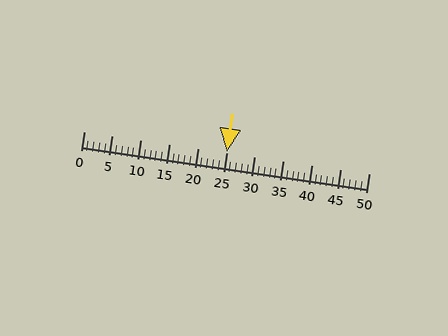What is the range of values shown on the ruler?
The ruler shows values from 0 to 50.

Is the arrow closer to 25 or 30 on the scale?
The arrow is closer to 25.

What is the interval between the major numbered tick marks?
The major tick marks are spaced 5 units apart.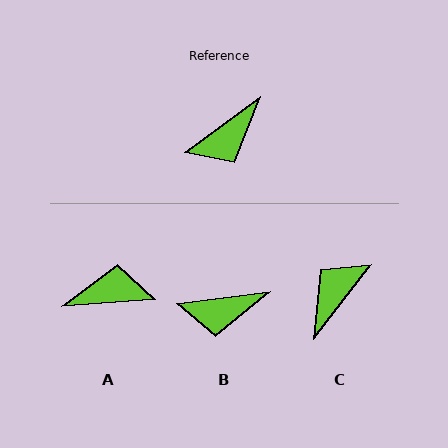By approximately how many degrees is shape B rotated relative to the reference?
Approximately 29 degrees clockwise.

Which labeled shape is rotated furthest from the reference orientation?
C, about 164 degrees away.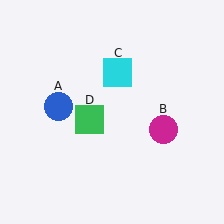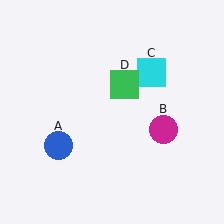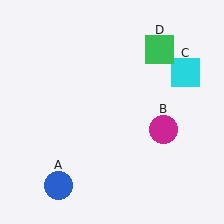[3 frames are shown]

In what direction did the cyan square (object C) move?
The cyan square (object C) moved right.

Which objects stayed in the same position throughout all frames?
Magenta circle (object B) remained stationary.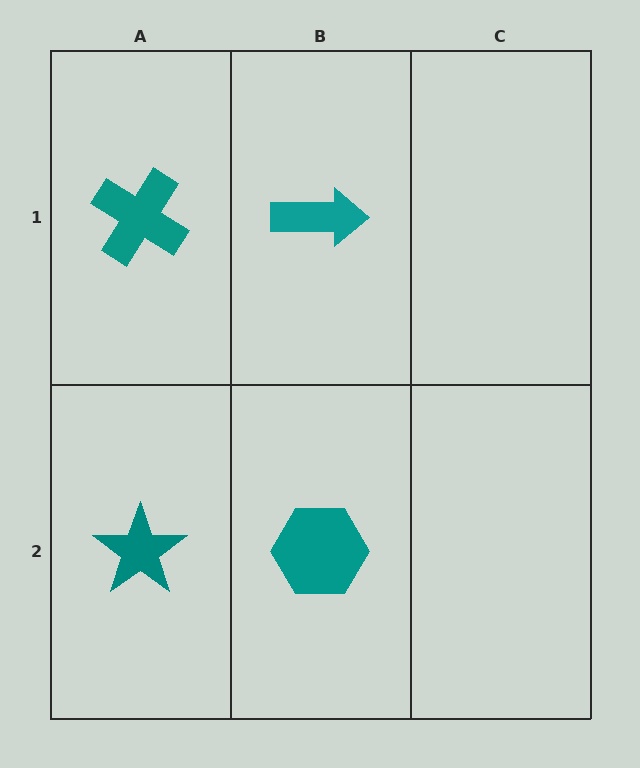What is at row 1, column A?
A teal cross.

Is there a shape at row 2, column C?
No, that cell is empty.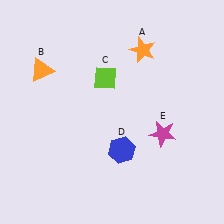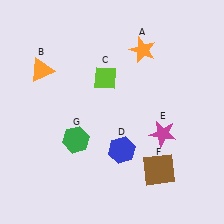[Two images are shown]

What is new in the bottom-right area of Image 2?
A brown square (F) was added in the bottom-right area of Image 2.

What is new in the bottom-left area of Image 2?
A green hexagon (G) was added in the bottom-left area of Image 2.